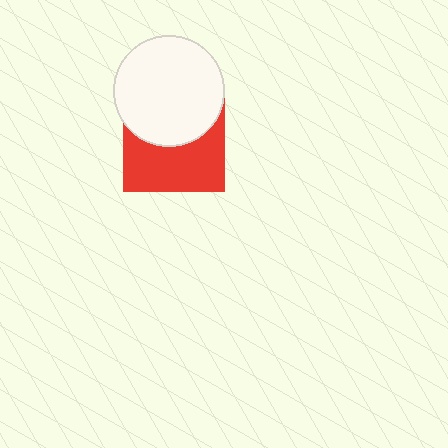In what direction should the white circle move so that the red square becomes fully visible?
The white circle should move up. That is the shortest direction to clear the overlap and leave the red square fully visible.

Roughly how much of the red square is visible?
About half of it is visible (roughly 53%).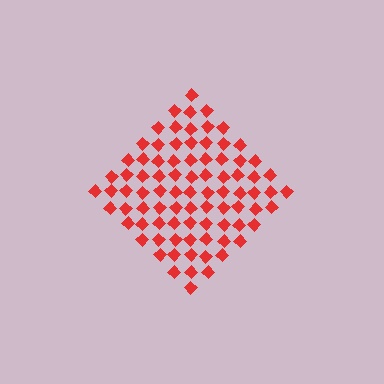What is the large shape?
The large shape is a diamond.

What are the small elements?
The small elements are diamonds.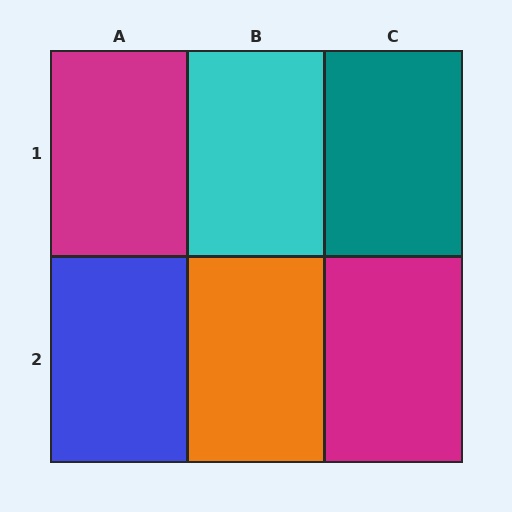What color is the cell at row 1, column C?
Teal.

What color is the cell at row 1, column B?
Cyan.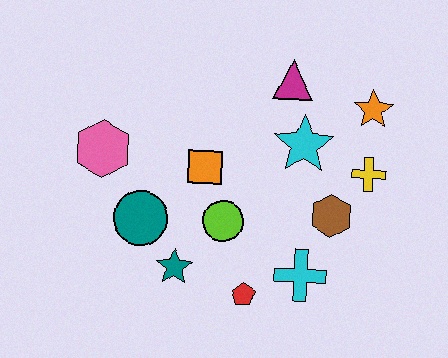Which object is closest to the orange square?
The lime circle is closest to the orange square.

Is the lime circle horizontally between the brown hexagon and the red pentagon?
No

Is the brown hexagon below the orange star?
Yes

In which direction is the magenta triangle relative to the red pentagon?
The magenta triangle is above the red pentagon.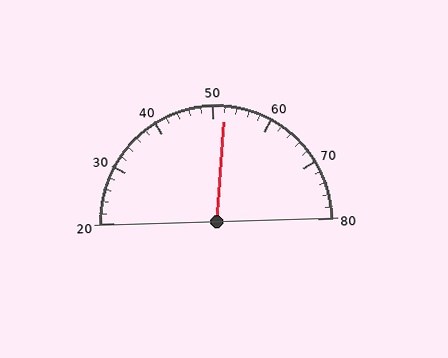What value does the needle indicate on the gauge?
The needle indicates approximately 52.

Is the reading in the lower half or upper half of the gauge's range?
The reading is in the upper half of the range (20 to 80).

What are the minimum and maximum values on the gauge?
The gauge ranges from 20 to 80.